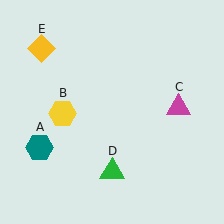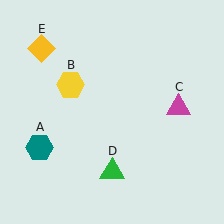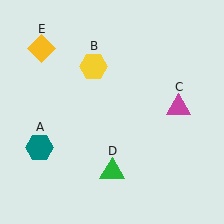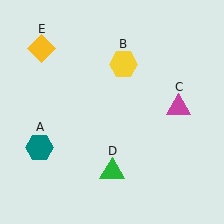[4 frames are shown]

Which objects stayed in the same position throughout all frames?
Teal hexagon (object A) and magenta triangle (object C) and green triangle (object D) and yellow diamond (object E) remained stationary.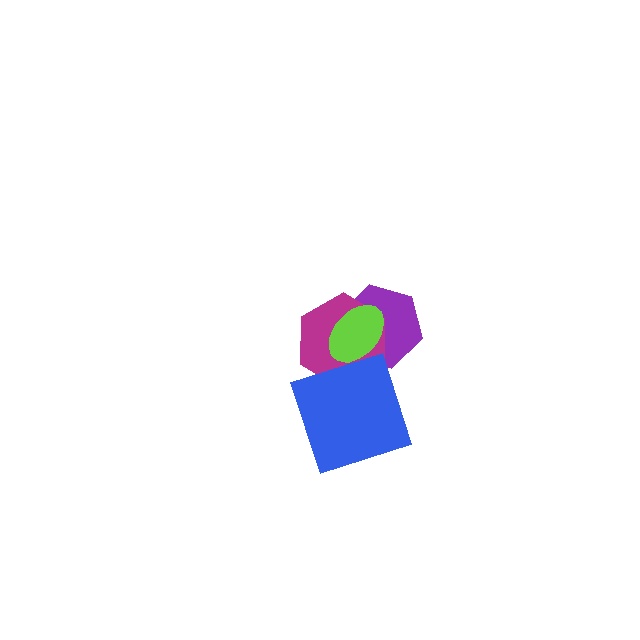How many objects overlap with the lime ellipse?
2 objects overlap with the lime ellipse.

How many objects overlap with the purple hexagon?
2 objects overlap with the purple hexagon.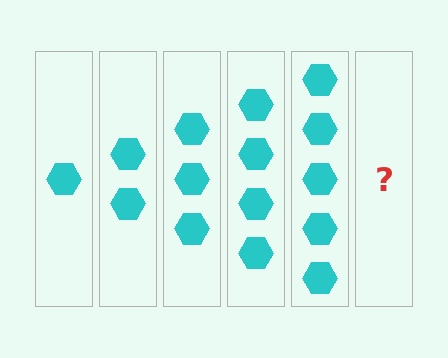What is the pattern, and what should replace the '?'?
The pattern is that each step adds one more hexagon. The '?' should be 6 hexagons.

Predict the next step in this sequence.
The next step is 6 hexagons.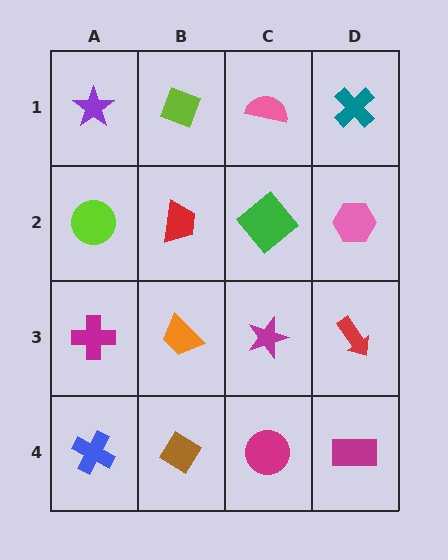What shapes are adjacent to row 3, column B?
A red trapezoid (row 2, column B), a brown diamond (row 4, column B), a magenta cross (row 3, column A), a magenta star (row 3, column C).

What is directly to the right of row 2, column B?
A green diamond.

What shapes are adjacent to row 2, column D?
A teal cross (row 1, column D), a red arrow (row 3, column D), a green diamond (row 2, column C).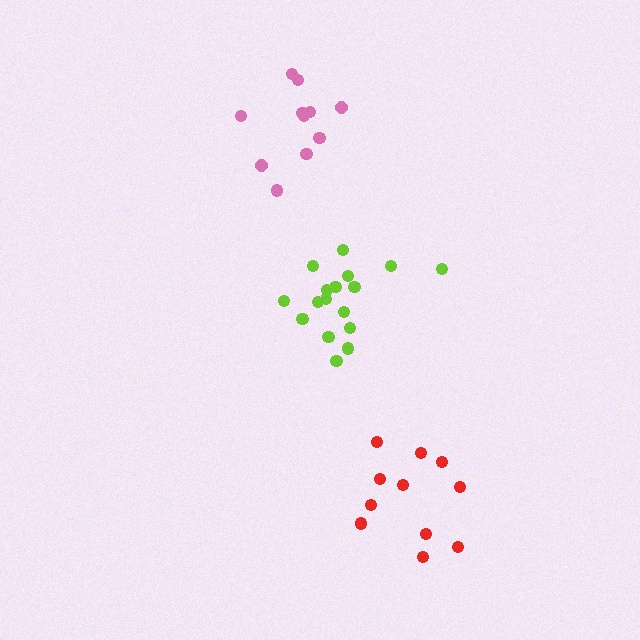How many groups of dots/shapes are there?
There are 3 groups.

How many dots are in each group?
Group 1: 11 dots, Group 2: 11 dots, Group 3: 17 dots (39 total).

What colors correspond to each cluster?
The clusters are colored: red, pink, lime.